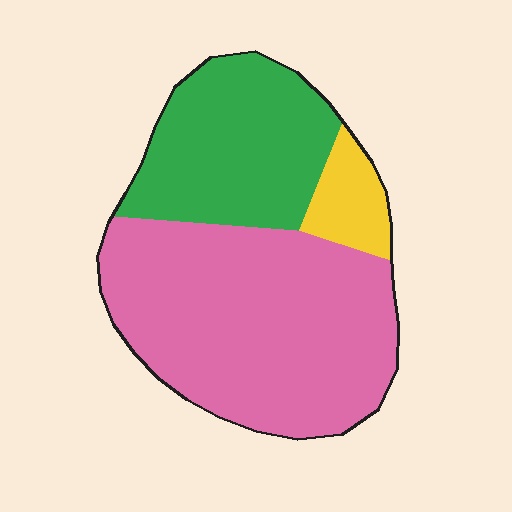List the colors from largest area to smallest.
From largest to smallest: pink, green, yellow.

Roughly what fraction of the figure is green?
Green covers around 30% of the figure.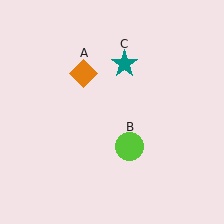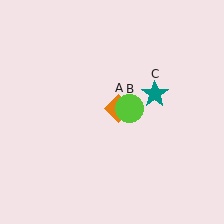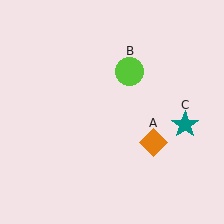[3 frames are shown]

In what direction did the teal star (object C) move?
The teal star (object C) moved down and to the right.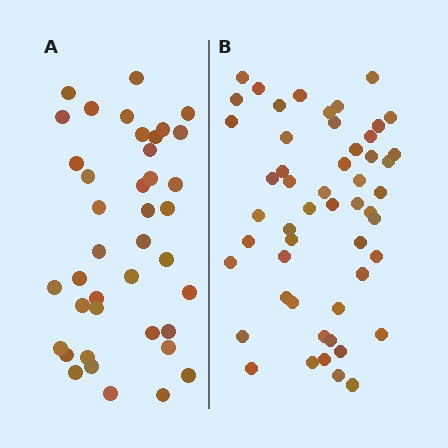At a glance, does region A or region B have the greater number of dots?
Region B (the right region) has more dots.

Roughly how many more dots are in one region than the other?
Region B has roughly 12 or so more dots than region A.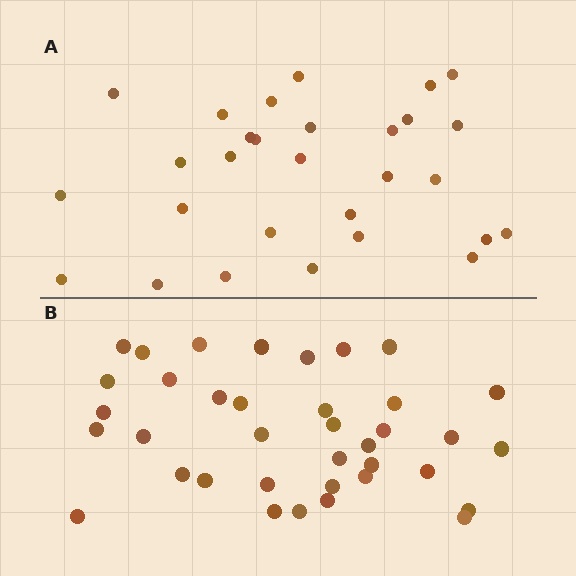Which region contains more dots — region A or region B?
Region B (the bottom region) has more dots.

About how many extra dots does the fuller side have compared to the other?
Region B has roughly 8 or so more dots than region A.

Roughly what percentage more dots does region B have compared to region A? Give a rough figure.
About 30% more.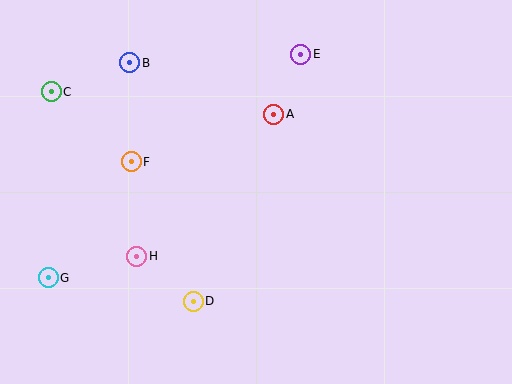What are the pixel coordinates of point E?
Point E is at (301, 54).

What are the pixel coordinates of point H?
Point H is at (137, 256).